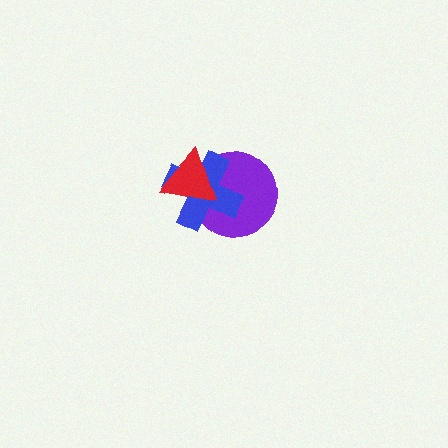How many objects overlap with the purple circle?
2 objects overlap with the purple circle.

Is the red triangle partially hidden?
No, no other shape covers it.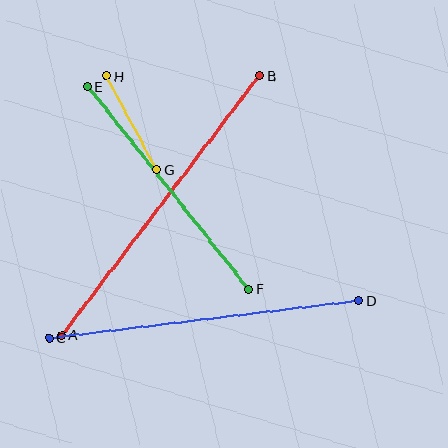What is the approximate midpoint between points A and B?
The midpoint is at approximately (161, 205) pixels.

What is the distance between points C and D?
The distance is approximately 311 pixels.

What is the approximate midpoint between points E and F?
The midpoint is at approximately (168, 188) pixels.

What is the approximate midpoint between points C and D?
The midpoint is at approximately (204, 319) pixels.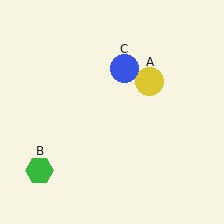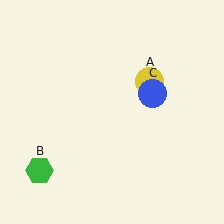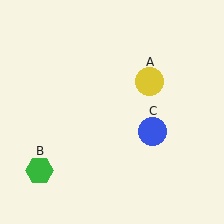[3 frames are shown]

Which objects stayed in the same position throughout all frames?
Yellow circle (object A) and green hexagon (object B) remained stationary.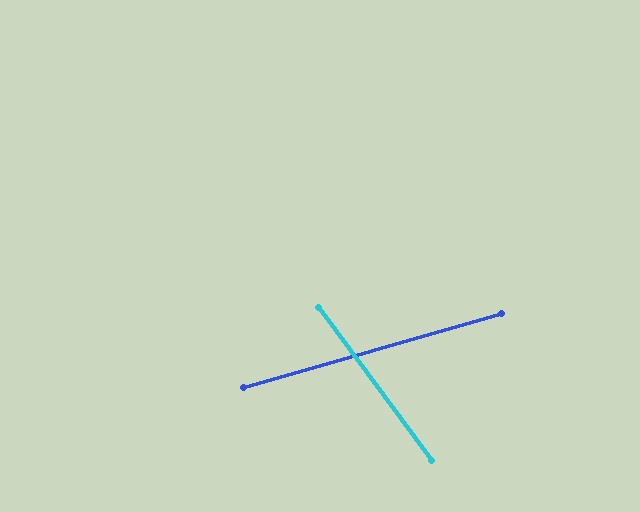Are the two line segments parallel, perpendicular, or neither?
Neither parallel nor perpendicular — they differ by about 70°.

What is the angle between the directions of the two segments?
Approximately 70 degrees.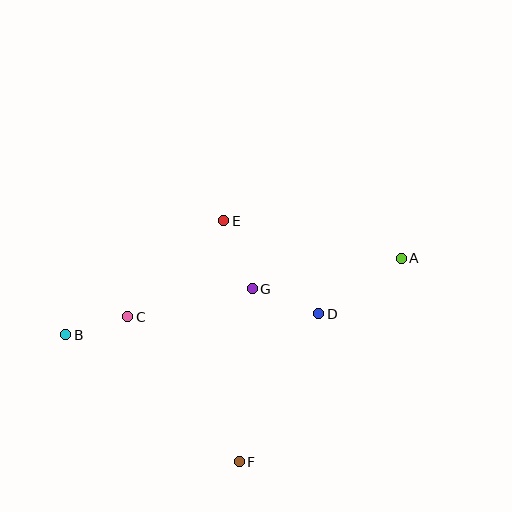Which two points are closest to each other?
Points B and C are closest to each other.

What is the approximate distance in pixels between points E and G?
The distance between E and G is approximately 74 pixels.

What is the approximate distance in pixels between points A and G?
The distance between A and G is approximately 152 pixels.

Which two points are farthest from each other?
Points A and B are farthest from each other.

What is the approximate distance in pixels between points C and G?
The distance between C and G is approximately 128 pixels.